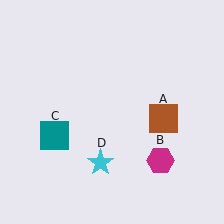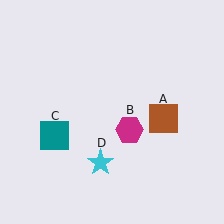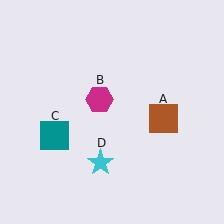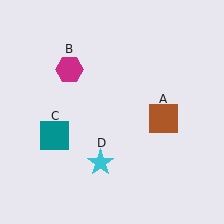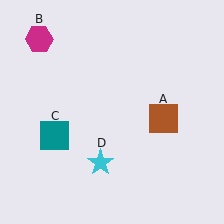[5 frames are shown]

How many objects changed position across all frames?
1 object changed position: magenta hexagon (object B).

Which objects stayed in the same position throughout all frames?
Brown square (object A) and teal square (object C) and cyan star (object D) remained stationary.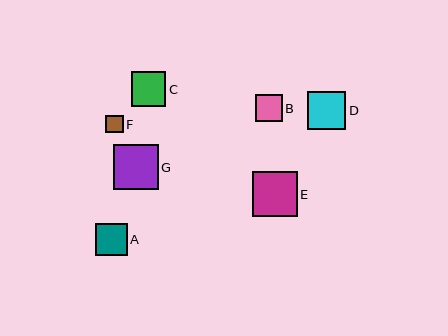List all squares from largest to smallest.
From largest to smallest: G, E, D, C, A, B, F.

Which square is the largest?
Square G is the largest with a size of approximately 45 pixels.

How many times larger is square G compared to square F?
Square G is approximately 2.5 times the size of square F.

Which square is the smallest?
Square F is the smallest with a size of approximately 18 pixels.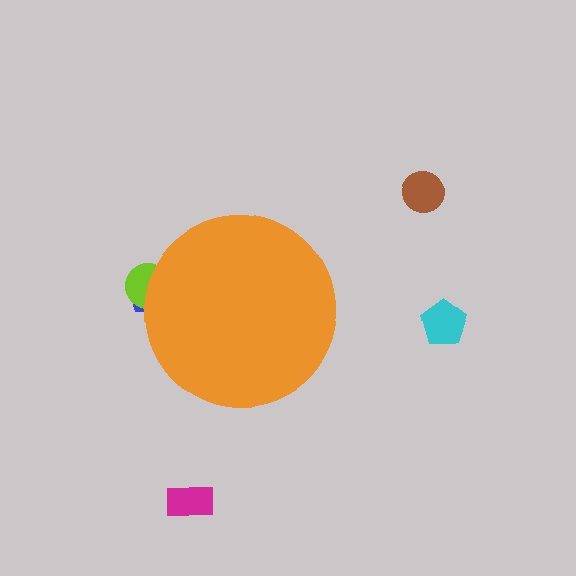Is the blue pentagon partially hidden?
Yes, the blue pentagon is partially hidden behind the orange circle.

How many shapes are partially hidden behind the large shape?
2 shapes are partially hidden.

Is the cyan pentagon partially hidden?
No, the cyan pentagon is fully visible.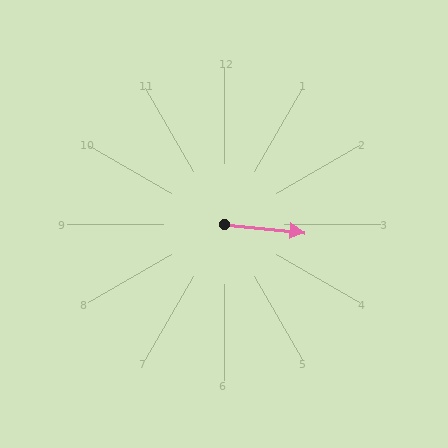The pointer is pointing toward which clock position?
Roughly 3 o'clock.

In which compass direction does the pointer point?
East.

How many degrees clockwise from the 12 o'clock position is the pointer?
Approximately 96 degrees.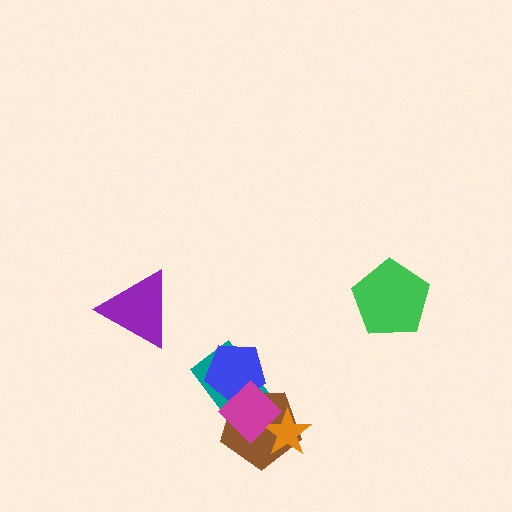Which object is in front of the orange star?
The magenta diamond is in front of the orange star.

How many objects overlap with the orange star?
2 objects overlap with the orange star.